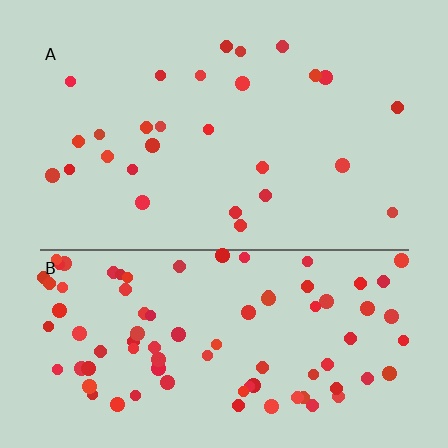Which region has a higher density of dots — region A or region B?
B (the bottom).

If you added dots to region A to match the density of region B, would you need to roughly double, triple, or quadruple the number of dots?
Approximately triple.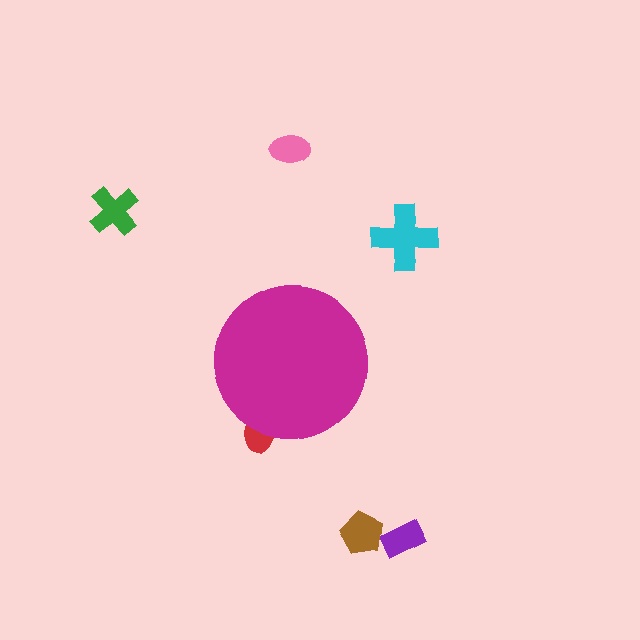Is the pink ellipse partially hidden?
No, the pink ellipse is fully visible.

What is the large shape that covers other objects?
A magenta circle.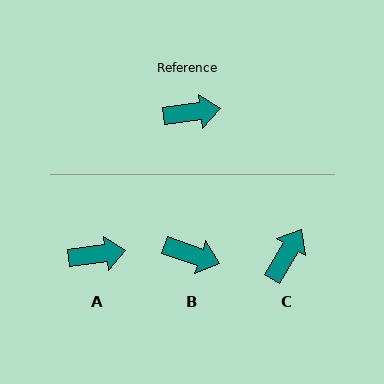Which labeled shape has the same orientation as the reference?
A.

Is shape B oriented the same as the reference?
No, it is off by about 27 degrees.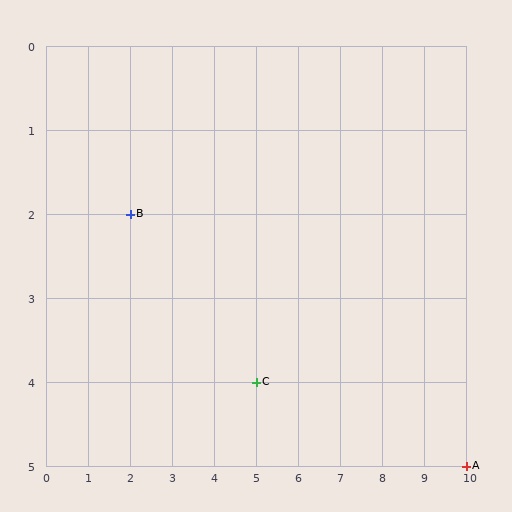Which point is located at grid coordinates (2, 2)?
Point B is at (2, 2).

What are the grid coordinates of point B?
Point B is at grid coordinates (2, 2).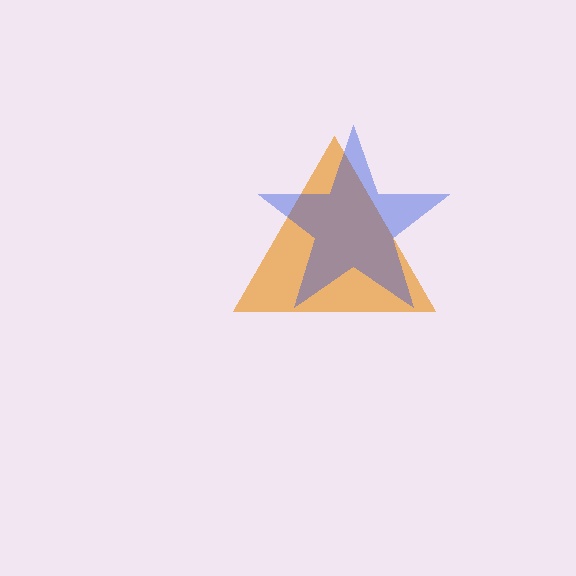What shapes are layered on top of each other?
The layered shapes are: an orange triangle, a blue star.